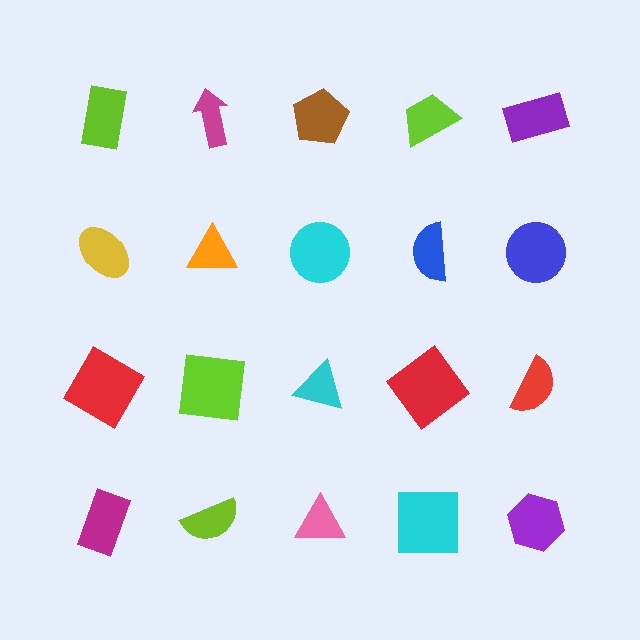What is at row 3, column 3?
A cyan triangle.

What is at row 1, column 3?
A brown pentagon.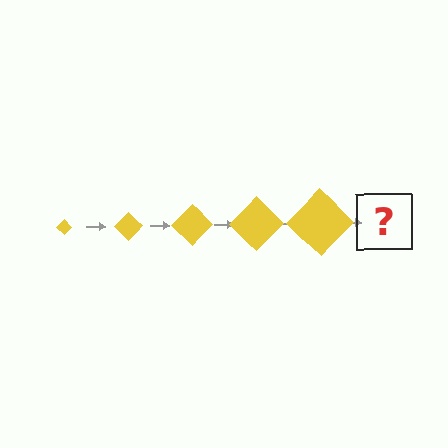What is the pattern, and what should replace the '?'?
The pattern is that the diamond gets progressively larger each step. The '?' should be a yellow diamond, larger than the previous one.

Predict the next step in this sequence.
The next step is a yellow diamond, larger than the previous one.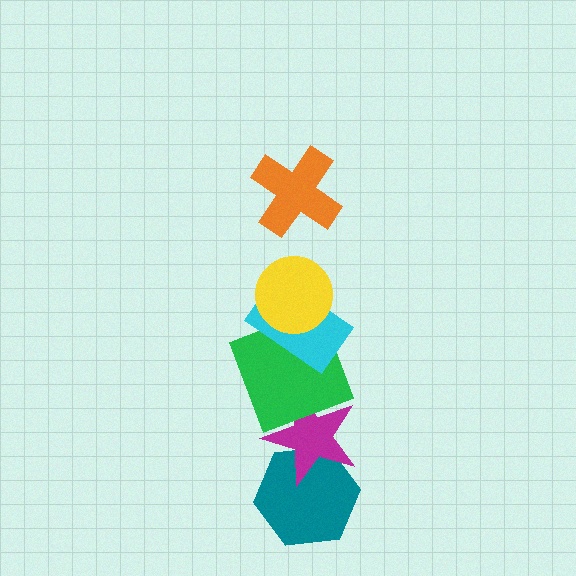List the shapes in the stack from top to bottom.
From top to bottom: the orange cross, the yellow circle, the cyan rectangle, the green square, the magenta star, the teal hexagon.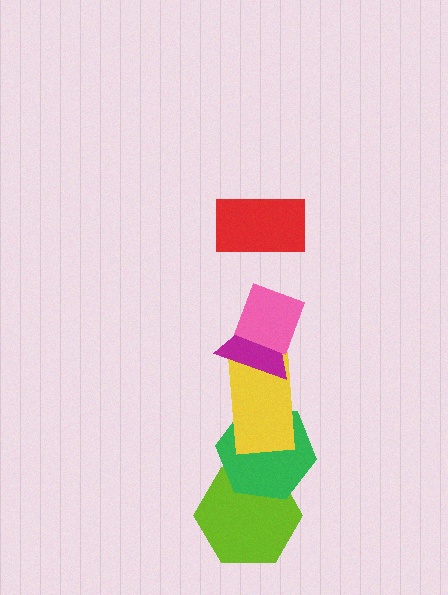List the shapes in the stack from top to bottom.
From top to bottom: the red rectangle, the pink diamond, the magenta triangle, the yellow rectangle, the green hexagon, the lime hexagon.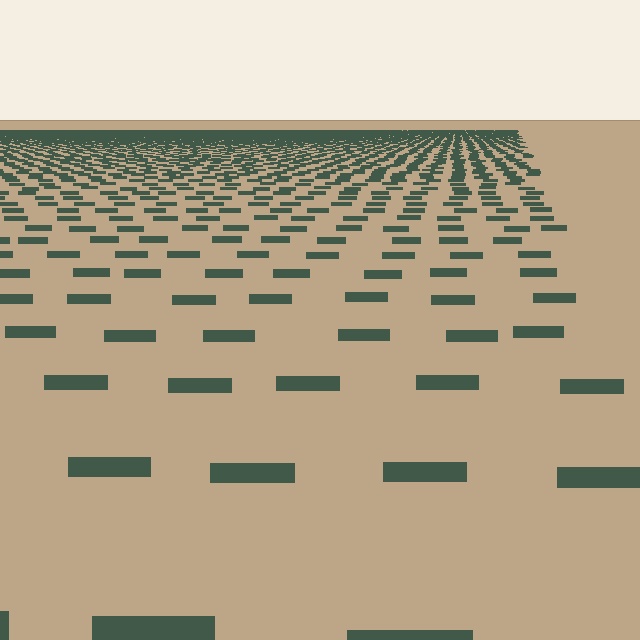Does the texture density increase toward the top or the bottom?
Density increases toward the top.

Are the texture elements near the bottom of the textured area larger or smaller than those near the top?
Larger. Near the bottom, elements are closer to the viewer and appear at a bigger on-screen size.